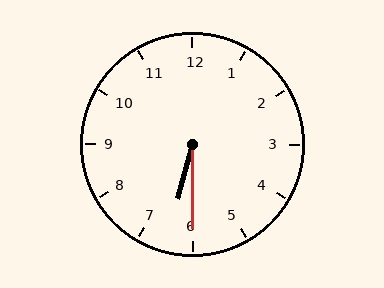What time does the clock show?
6:30.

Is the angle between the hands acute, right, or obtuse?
It is acute.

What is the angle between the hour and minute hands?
Approximately 15 degrees.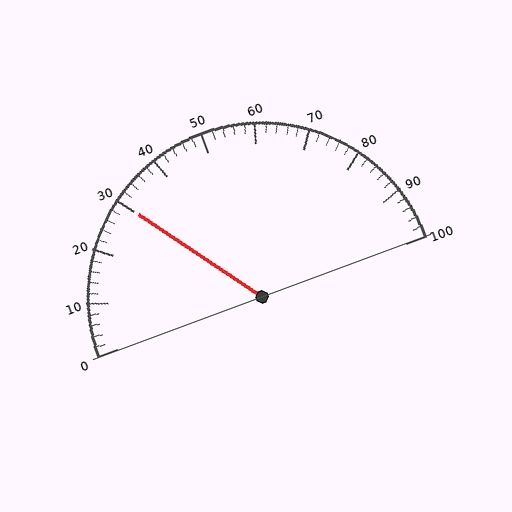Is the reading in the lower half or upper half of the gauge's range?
The reading is in the lower half of the range (0 to 100).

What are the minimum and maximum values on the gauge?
The gauge ranges from 0 to 100.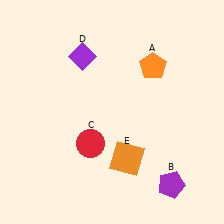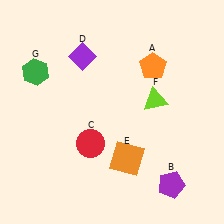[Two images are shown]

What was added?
A lime triangle (F), a green hexagon (G) were added in Image 2.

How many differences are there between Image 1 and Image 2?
There are 2 differences between the two images.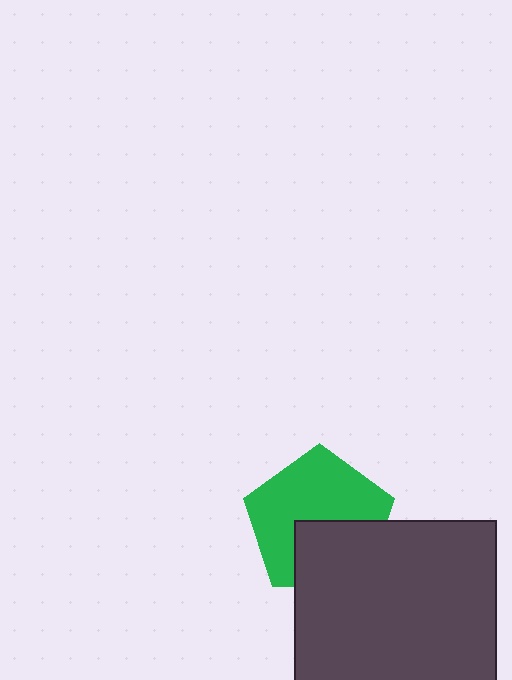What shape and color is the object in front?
The object in front is a dark gray rectangle.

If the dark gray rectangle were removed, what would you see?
You would see the complete green pentagon.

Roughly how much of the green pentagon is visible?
About half of it is visible (roughly 62%).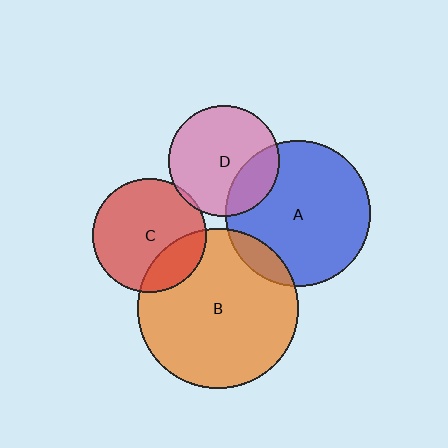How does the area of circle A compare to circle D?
Approximately 1.7 times.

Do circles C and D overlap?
Yes.